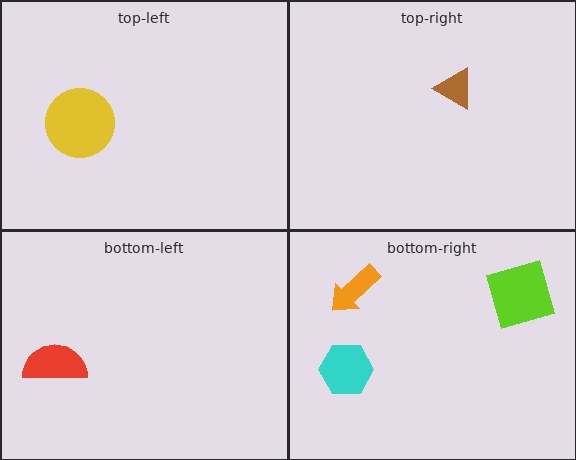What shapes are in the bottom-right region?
The cyan hexagon, the orange arrow, the lime diamond.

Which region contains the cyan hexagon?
The bottom-right region.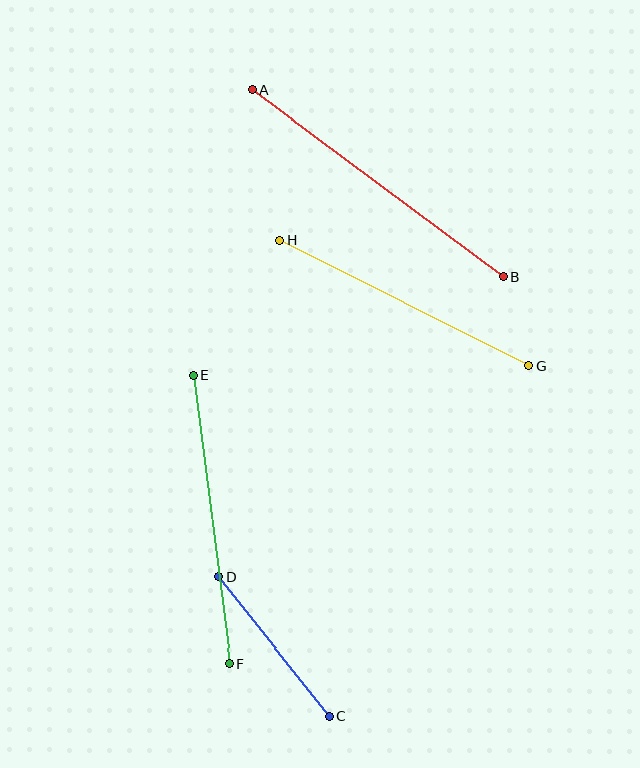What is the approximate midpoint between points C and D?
The midpoint is at approximately (274, 646) pixels.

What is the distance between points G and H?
The distance is approximately 279 pixels.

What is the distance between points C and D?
The distance is approximately 179 pixels.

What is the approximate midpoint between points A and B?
The midpoint is at approximately (378, 183) pixels.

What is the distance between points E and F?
The distance is approximately 291 pixels.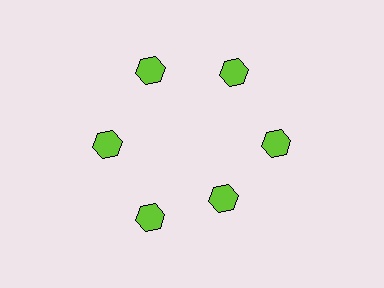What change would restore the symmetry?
The symmetry would be restored by moving it outward, back onto the ring so that all 6 hexagons sit at equal angles and equal distance from the center.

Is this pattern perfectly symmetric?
No. The 6 lime hexagons are arranged in a ring, but one element near the 5 o'clock position is pulled inward toward the center, breaking the 6-fold rotational symmetry.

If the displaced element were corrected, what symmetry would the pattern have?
It would have 6-fold rotational symmetry — the pattern would map onto itself every 60 degrees.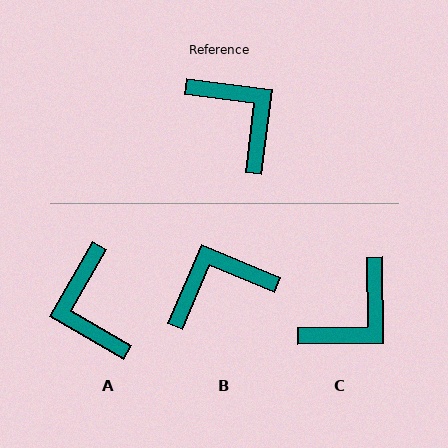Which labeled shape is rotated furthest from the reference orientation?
A, about 157 degrees away.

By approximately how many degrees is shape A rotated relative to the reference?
Approximately 157 degrees counter-clockwise.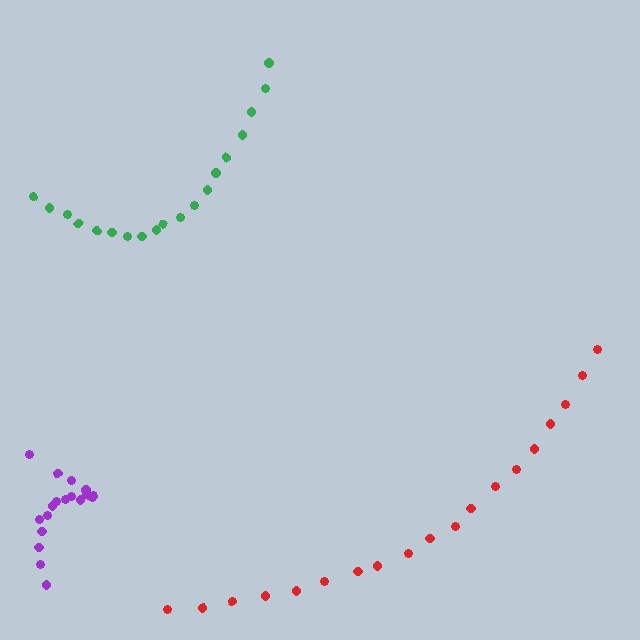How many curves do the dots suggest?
There are 3 distinct paths.